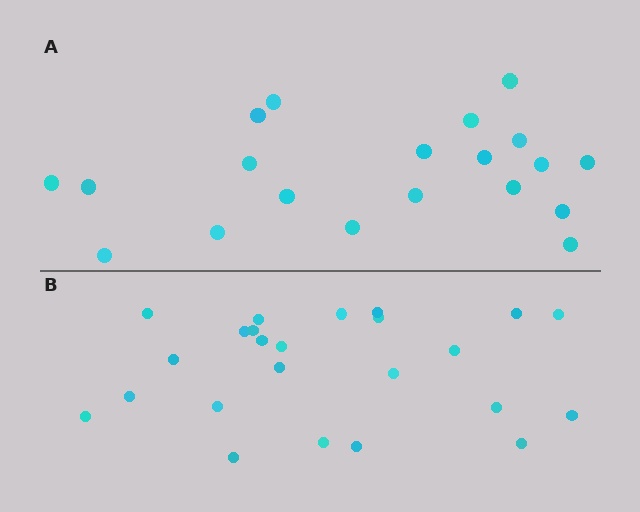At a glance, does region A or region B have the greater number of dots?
Region B (the bottom region) has more dots.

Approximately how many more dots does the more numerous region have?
Region B has about 4 more dots than region A.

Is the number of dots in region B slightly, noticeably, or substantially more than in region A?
Region B has only slightly more — the two regions are fairly close. The ratio is roughly 1.2 to 1.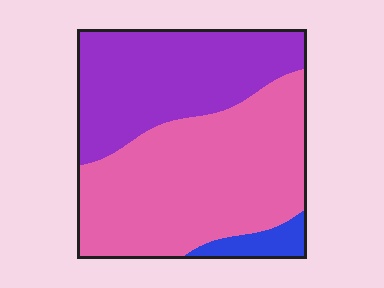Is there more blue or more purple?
Purple.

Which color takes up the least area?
Blue, at roughly 5%.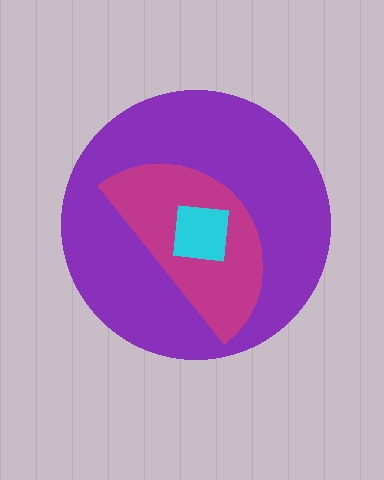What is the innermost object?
The cyan square.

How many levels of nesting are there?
3.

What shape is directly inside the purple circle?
The magenta semicircle.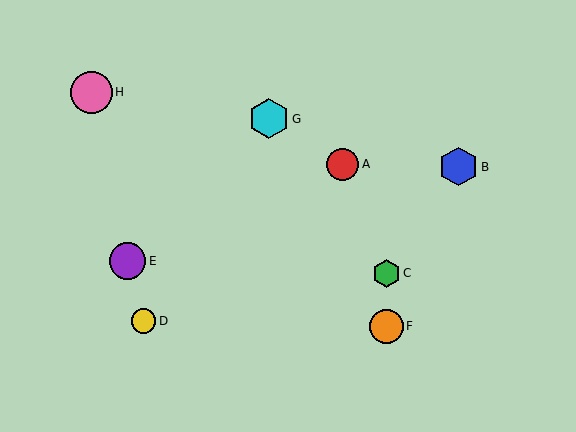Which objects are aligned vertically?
Objects C, F are aligned vertically.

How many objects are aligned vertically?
2 objects (C, F) are aligned vertically.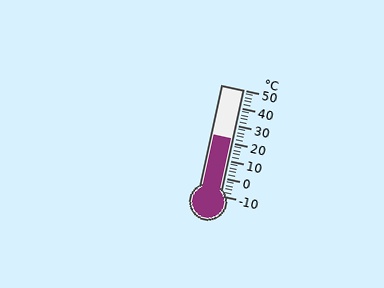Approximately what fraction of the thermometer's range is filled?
The thermometer is filled to approximately 55% of its range.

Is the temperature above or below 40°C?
The temperature is below 40°C.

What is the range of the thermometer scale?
The thermometer scale ranges from -10°C to 50°C.